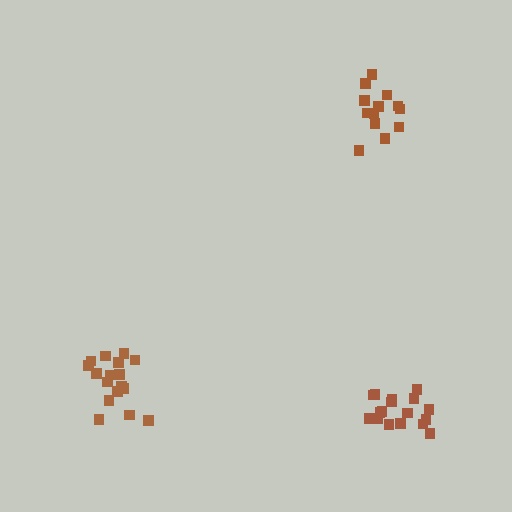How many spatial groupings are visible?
There are 3 spatial groupings.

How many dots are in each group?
Group 1: 17 dots, Group 2: 13 dots, Group 3: 17 dots (47 total).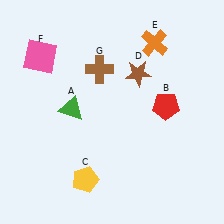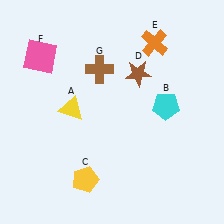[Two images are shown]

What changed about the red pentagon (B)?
In Image 1, B is red. In Image 2, it changed to cyan.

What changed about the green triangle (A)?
In Image 1, A is green. In Image 2, it changed to yellow.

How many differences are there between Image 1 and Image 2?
There are 2 differences between the two images.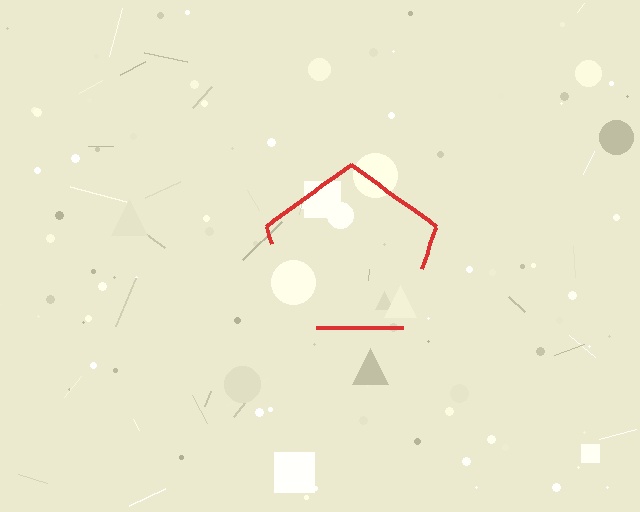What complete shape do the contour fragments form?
The contour fragments form a pentagon.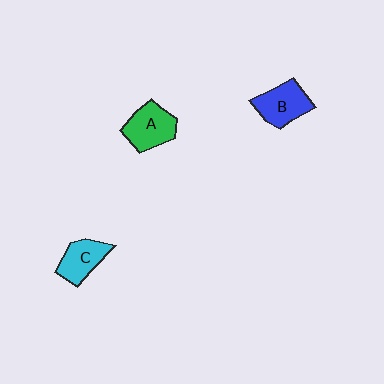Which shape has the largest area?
Shape B (blue).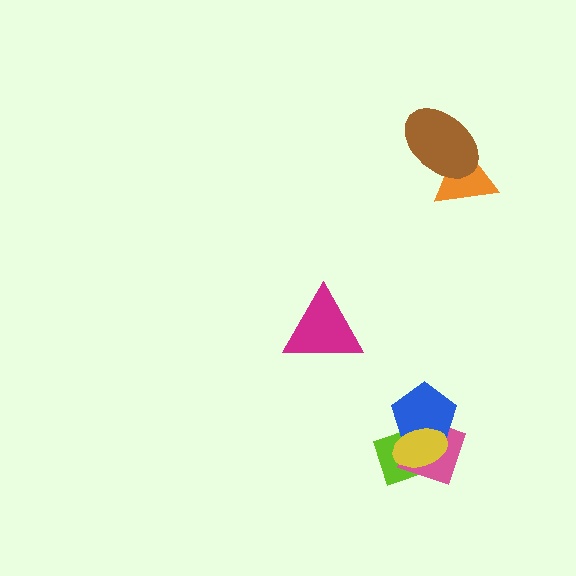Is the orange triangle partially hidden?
Yes, it is partially covered by another shape.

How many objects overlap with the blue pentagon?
3 objects overlap with the blue pentagon.